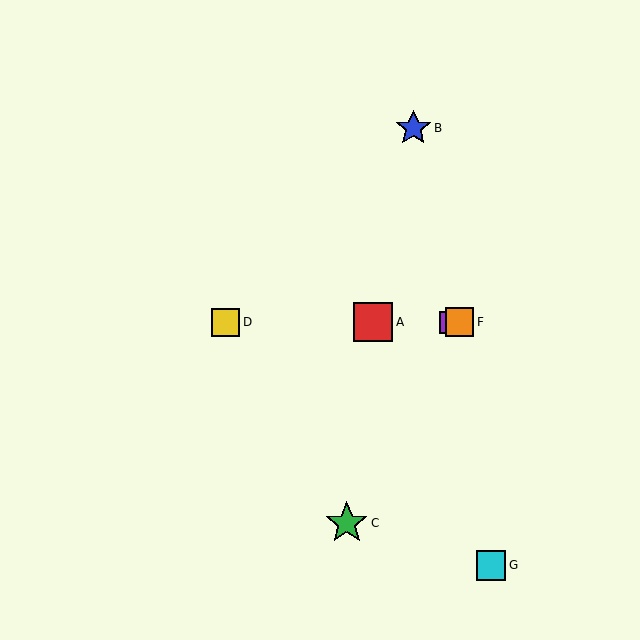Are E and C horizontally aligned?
No, E is at y≈322 and C is at y≈523.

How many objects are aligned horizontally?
4 objects (A, D, E, F) are aligned horizontally.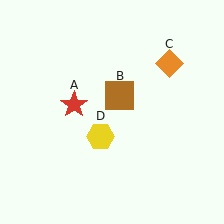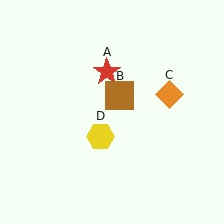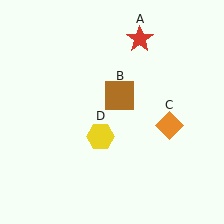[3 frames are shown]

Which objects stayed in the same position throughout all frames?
Brown square (object B) and yellow hexagon (object D) remained stationary.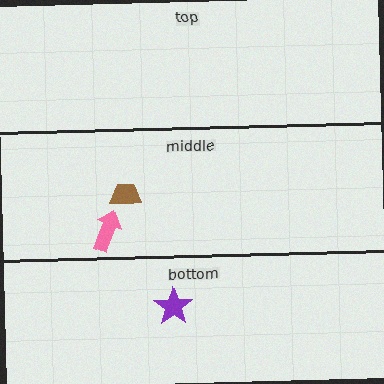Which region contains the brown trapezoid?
The middle region.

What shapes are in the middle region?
The pink arrow, the brown trapezoid.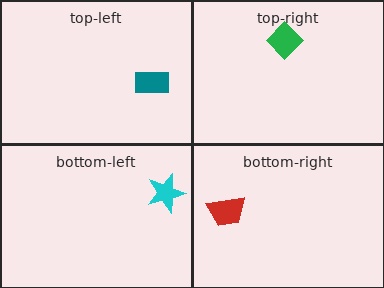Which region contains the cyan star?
The bottom-left region.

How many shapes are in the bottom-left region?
1.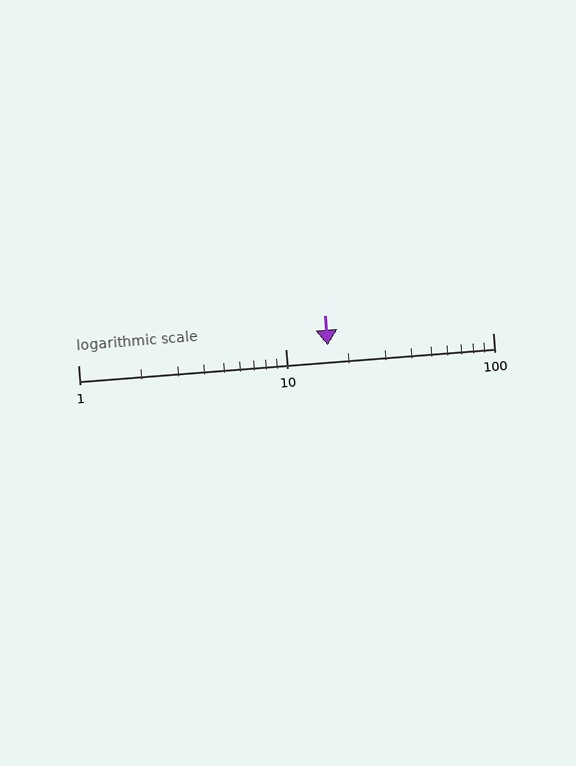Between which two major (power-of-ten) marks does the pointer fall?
The pointer is between 10 and 100.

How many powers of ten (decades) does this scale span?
The scale spans 2 decades, from 1 to 100.